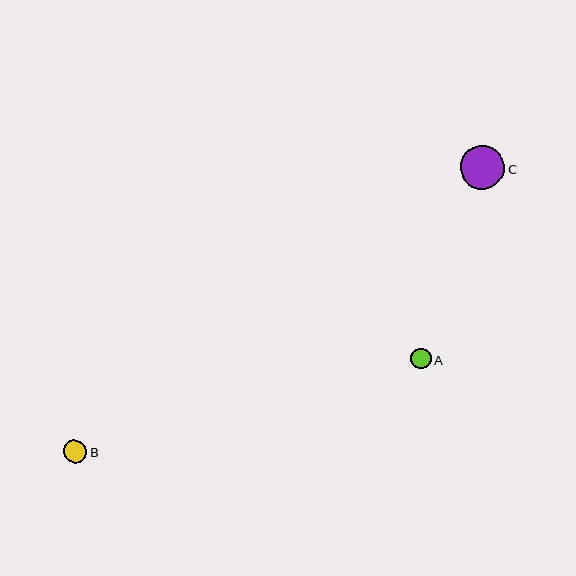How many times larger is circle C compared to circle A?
Circle C is approximately 2.1 times the size of circle A.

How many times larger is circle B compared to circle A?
Circle B is approximately 1.1 times the size of circle A.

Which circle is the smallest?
Circle A is the smallest with a size of approximately 21 pixels.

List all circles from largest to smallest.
From largest to smallest: C, B, A.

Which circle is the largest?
Circle C is the largest with a size of approximately 44 pixels.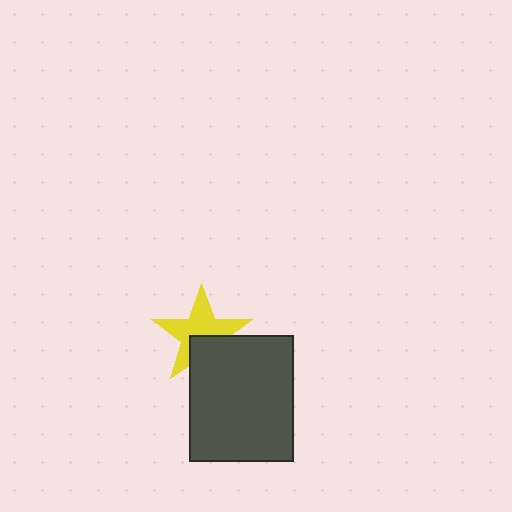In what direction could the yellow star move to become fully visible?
The yellow star could move up. That would shift it out from behind the dark gray rectangle entirely.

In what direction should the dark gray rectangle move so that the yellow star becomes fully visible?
The dark gray rectangle should move down. That is the shortest direction to clear the overlap and leave the yellow star fully visible.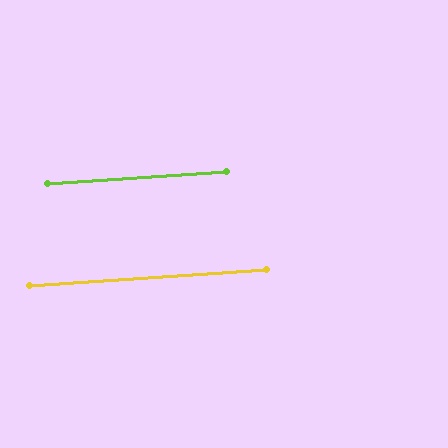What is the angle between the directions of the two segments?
Approximately 0 degrees.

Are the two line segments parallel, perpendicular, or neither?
Parallel — their directions differ by only 0.3°.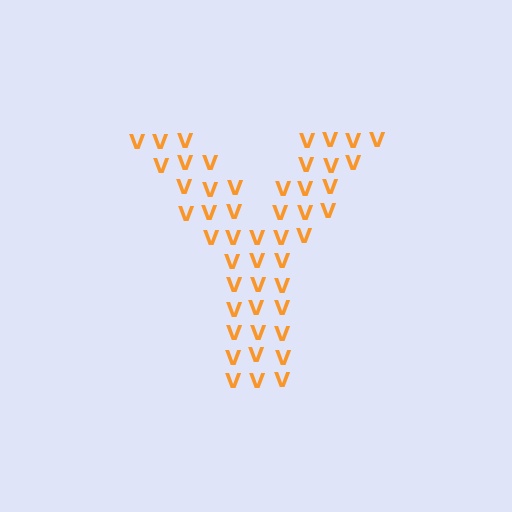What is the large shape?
The large shape is the letter Y.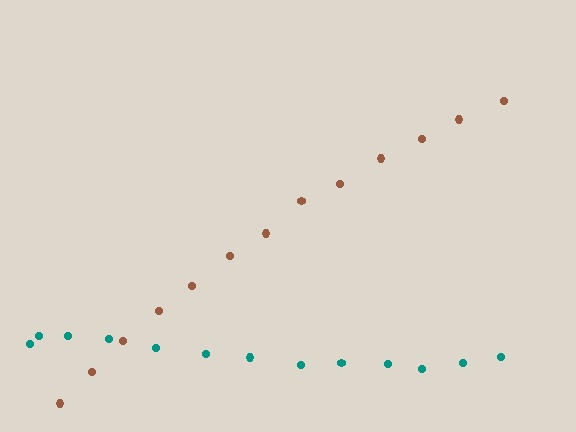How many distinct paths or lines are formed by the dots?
There are 2 distinct paths.